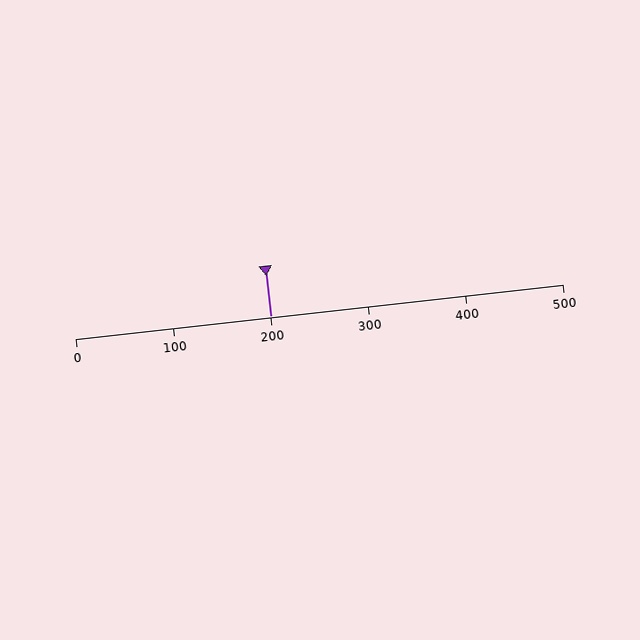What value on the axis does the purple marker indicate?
The marker indicates approximately 200.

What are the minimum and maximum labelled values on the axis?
The axis runs from 0 to 500.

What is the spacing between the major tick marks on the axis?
The major ticks are spaced 100 apart.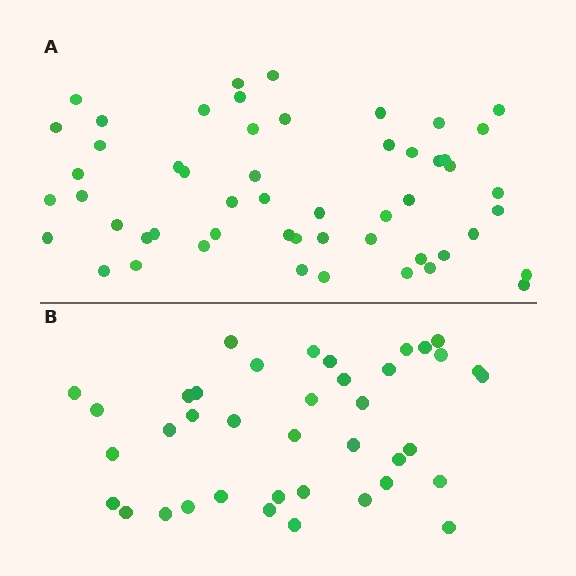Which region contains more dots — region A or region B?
Region A (the top region) has more dots.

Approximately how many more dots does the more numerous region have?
Region A has approximately 15 more dots than region B.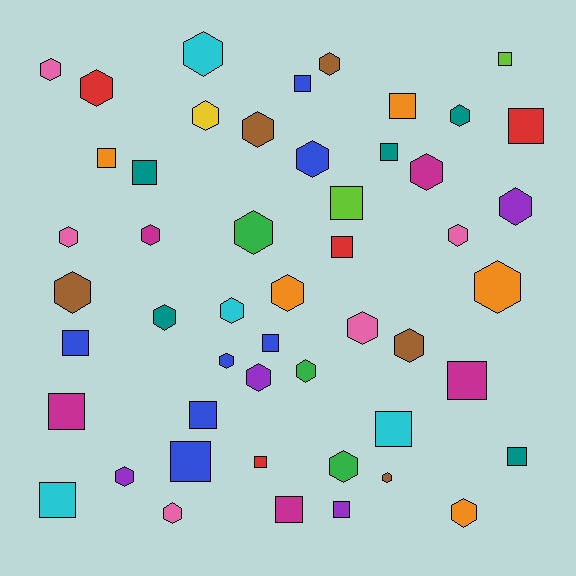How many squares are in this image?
There are 21 squares.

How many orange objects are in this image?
There are 5 orange objects.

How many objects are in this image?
There are 50 objects.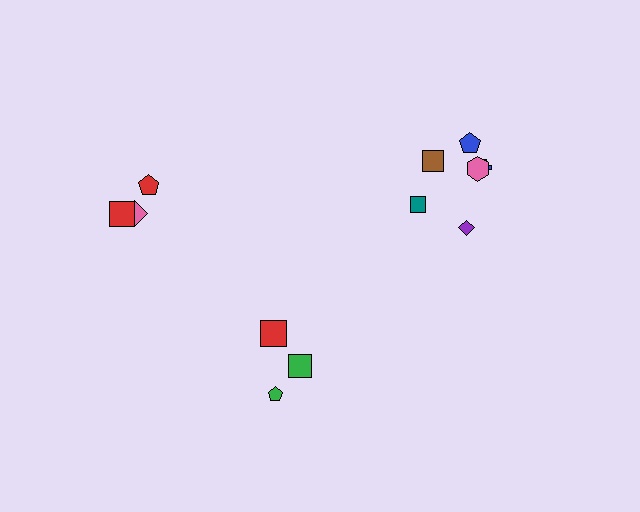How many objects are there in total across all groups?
There are 12 objects.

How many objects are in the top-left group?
There are 3 objects.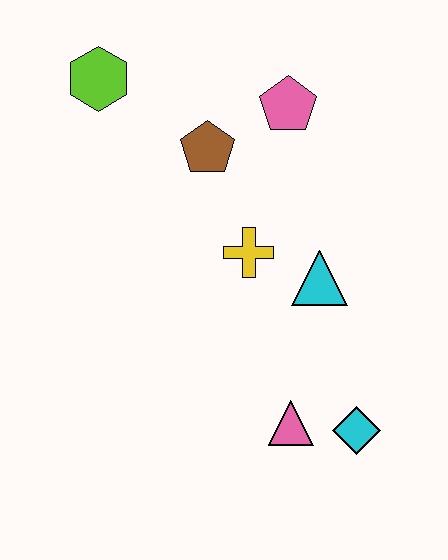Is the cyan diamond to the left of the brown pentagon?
No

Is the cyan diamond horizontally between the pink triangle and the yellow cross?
No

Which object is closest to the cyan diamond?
The pink triangle is closest to the cyan diamond.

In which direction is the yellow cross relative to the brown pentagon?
The yellow cross is below the brown pentagon.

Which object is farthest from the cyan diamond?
The lime hexagon is farthest from the cyan diamond.